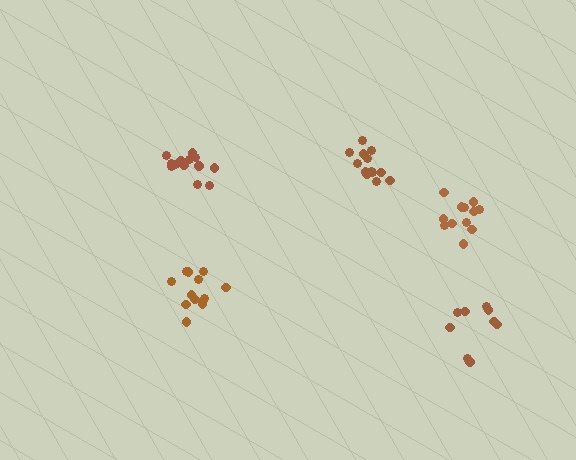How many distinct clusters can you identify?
There are 5 distinct clusters.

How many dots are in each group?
Group 1: 13 dots, Group 2: 12 dots, Group 3: 13 dots, Group 4: 9 dots, Group 5: 12 dots (59 total).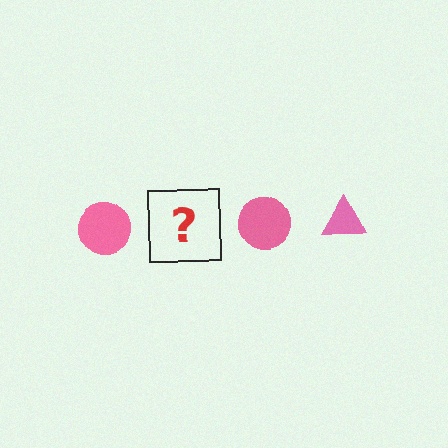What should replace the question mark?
The question mark should be replaced with a pink triangle.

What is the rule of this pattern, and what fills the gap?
The rule is that the pattern cycles through circle, triangle shapes in pink. The gap should be filled with a pink triangle.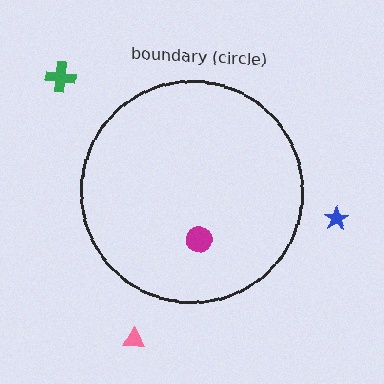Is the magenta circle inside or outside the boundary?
Inside.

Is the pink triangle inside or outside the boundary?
Outside.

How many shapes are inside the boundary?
1 inside, 3 outside.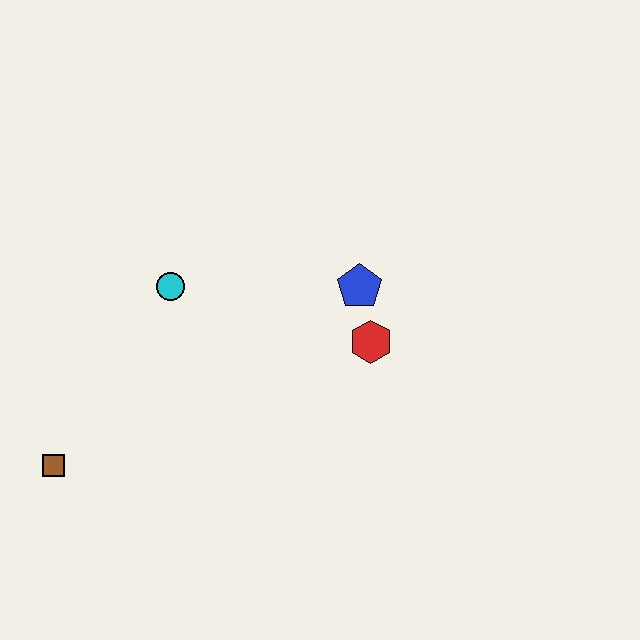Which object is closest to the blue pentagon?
The red hexagon is closest to the blue pentagon.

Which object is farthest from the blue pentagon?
The brown square is farthest from the blue pentagon.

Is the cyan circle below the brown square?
No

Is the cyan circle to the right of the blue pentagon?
No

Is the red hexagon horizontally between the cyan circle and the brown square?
No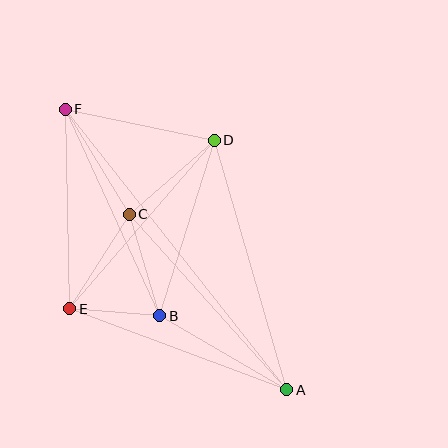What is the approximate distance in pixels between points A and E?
The distance between A and E is approximately 232 pixels.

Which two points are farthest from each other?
Points A and F are farthest from each other.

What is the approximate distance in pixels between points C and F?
The distance between C and F is approximately 123 pixels.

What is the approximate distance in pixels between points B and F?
The distance between B and F is approximately 227 pixels.